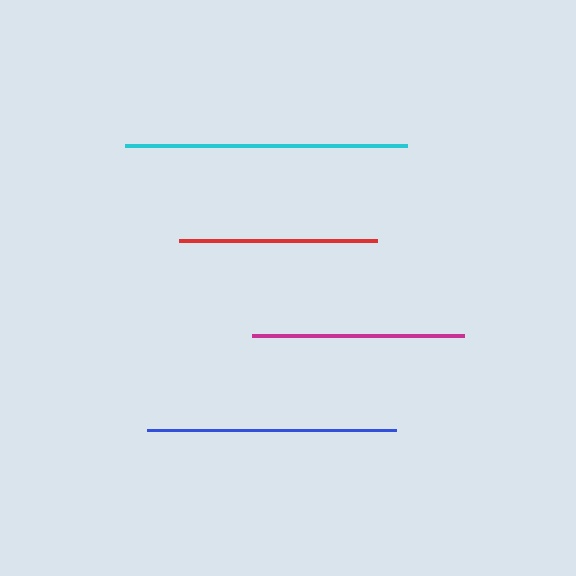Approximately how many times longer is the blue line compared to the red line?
The blue line is approximately 1.3 times the length of the red line.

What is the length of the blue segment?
The blue segment is approximately 249 pixels long.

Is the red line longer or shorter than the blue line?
The blue line is longer than the red line.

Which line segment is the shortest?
The red line is the shortest at approximately 198 pixels.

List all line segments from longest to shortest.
From longest to shortest: cyan, blue, magenta, red.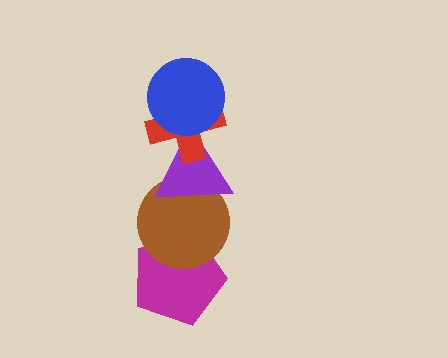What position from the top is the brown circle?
The brown circle is 4th from the top.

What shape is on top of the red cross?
The blue circle is on top of the red cross.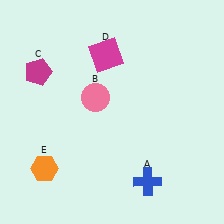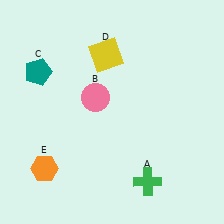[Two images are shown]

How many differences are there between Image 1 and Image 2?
There are 3 differences between the two images.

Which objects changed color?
A changed from blue to green. C changed from magenta to teal. D changed from magenta to yellow.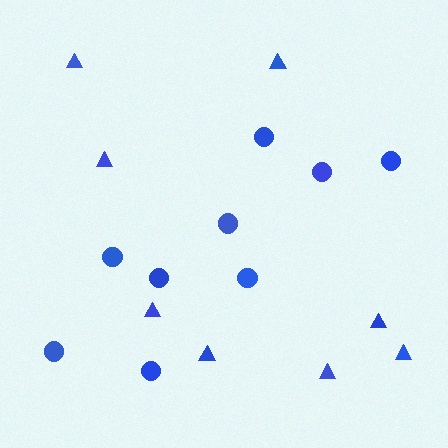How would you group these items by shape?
There are 2 groups: one group of circles (9) and one group of triangles (8).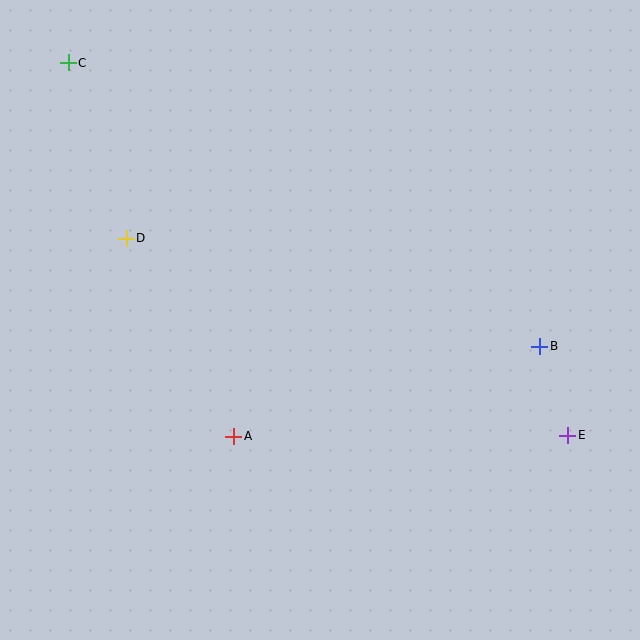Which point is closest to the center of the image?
Point A at (234, 436) is closest to the center.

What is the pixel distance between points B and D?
The distance between B and D is 427 pixels.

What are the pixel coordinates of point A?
Point A is at (234, 436).